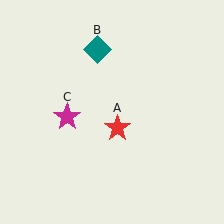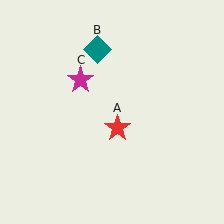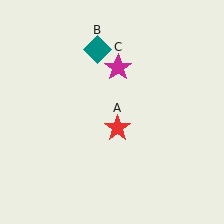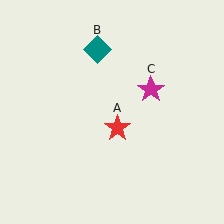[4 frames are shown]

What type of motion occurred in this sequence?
The magenta star (object C) rotated clockwise around the center of the scene.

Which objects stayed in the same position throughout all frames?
Red star (object A) and teal diamond (object B) remained stationary.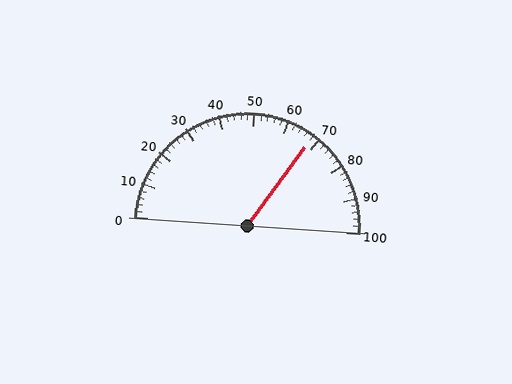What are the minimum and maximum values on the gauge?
The gauge ranges from 0 to 100.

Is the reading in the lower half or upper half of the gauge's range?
The reading is in the upper half of the range (0 to 100).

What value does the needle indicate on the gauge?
The needle indicates approximately 68.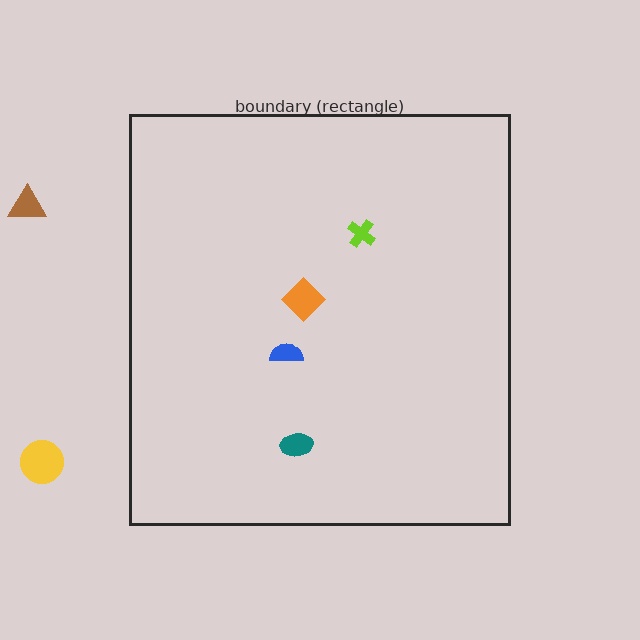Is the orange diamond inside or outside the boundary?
Inside.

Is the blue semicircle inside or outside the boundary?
Inside.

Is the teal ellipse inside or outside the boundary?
Inside.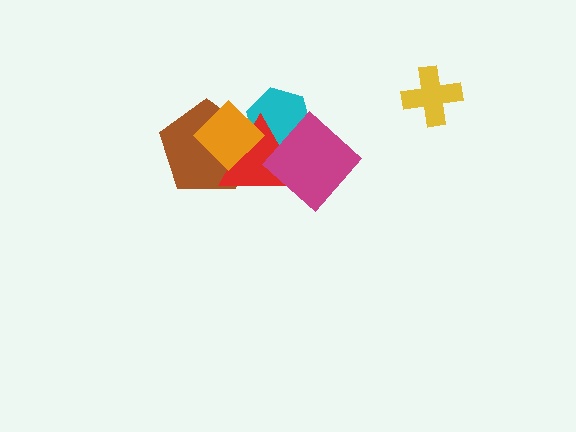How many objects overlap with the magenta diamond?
2 objects overlap with the magenta diamond.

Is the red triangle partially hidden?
Yes, it is partially covered by another shape.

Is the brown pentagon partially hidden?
Yes, it is partially covered by another shape.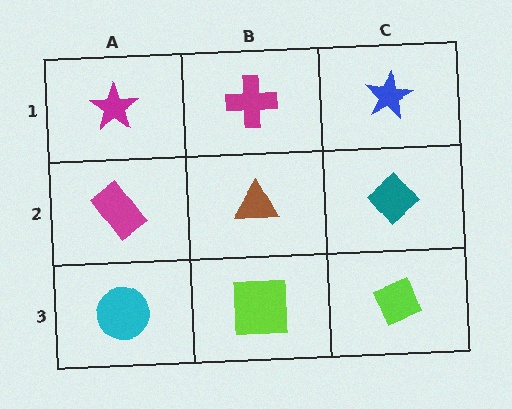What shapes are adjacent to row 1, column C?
A teal diamond (row 2, column C), a magenta cross (row 1, column B).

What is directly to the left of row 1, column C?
A magenta cross.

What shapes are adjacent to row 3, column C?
A teal diamond (row 2, column C), a lime square (row 3, column B).